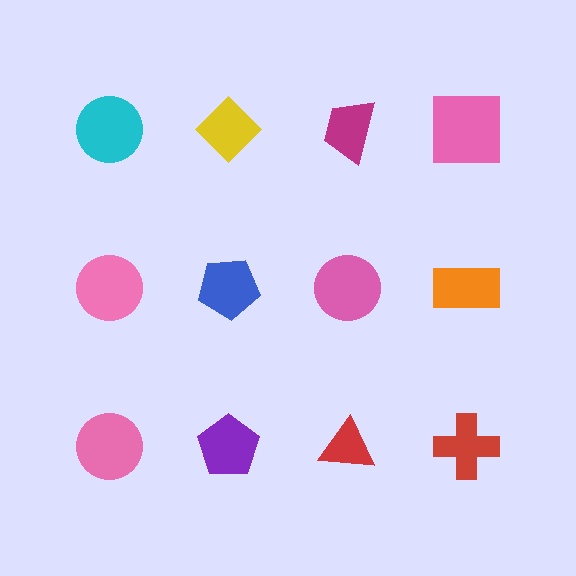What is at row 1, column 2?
A yellow diamond.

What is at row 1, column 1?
A cyan circle.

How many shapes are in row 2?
4 shapes.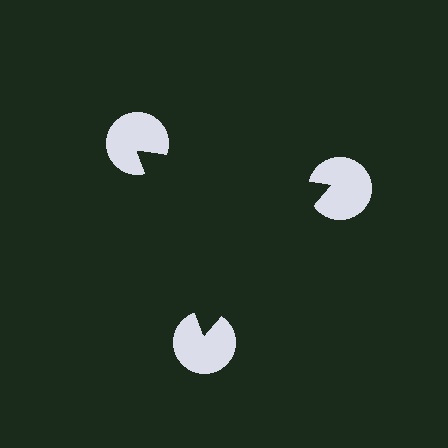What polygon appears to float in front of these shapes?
An illusory triangle — its edges are inferred from the aligned wedge cuts in the pac-man discs, not physically drawn.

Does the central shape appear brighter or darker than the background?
It typically appears slightly darker than the background, even though no actual brightness change is drawn.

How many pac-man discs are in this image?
There are 3 — one at each vertex of the illusory triangle.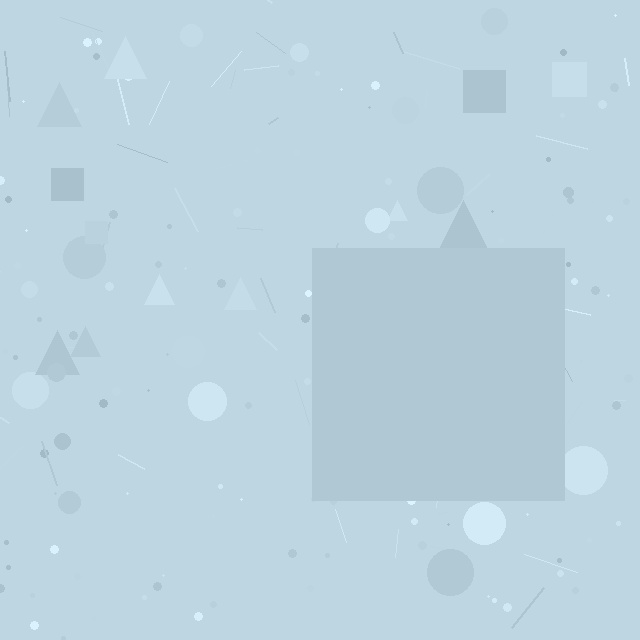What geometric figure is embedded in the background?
A square is embedded in the background.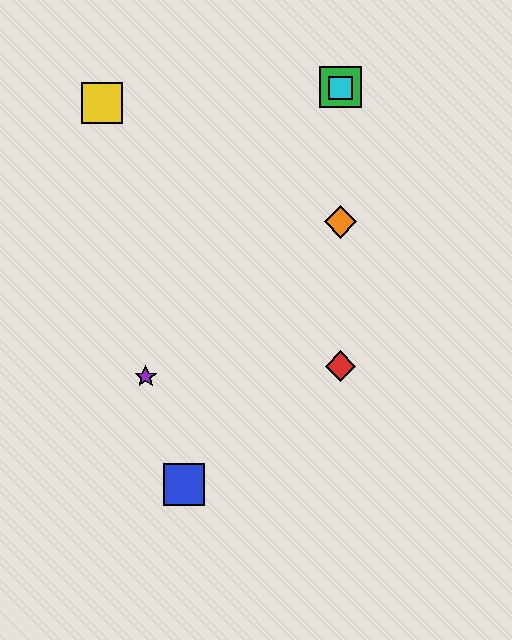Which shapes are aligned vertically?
The red diamond, the green square, the orange diamond, the cyan square are aligned vertically.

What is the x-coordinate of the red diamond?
The red diamond is at x≈340.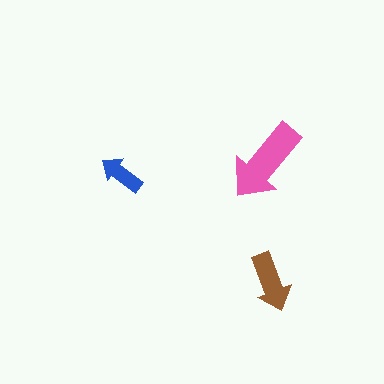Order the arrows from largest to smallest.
the pink one, the brown one, the blue one.